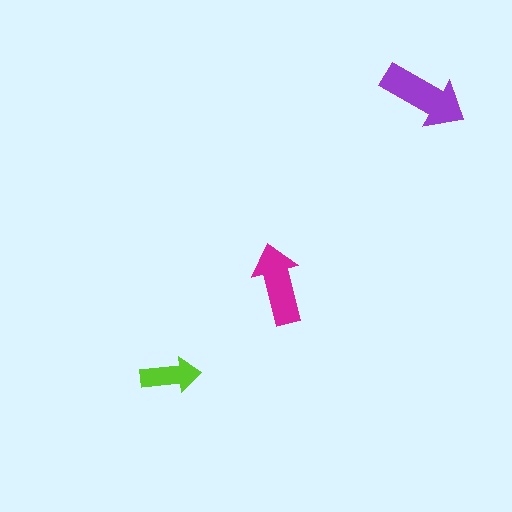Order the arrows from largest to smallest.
the purple one, the magenta one, the lime one.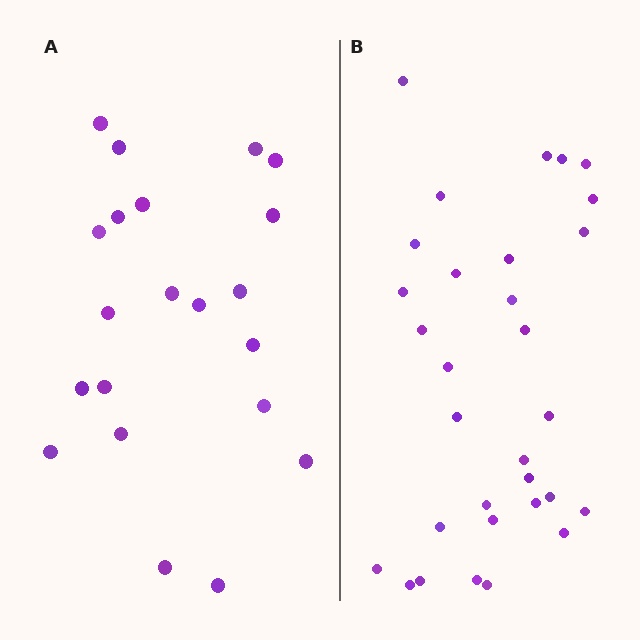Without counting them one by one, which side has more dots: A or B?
Region B (the right region) has more dots.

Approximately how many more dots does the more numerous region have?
Region B has roughly 10 or so more dots than region A.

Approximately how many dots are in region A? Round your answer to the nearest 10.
About 20 dots. (The exact count is 21, which rounds to 20.)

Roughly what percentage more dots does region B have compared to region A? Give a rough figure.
About 50% more.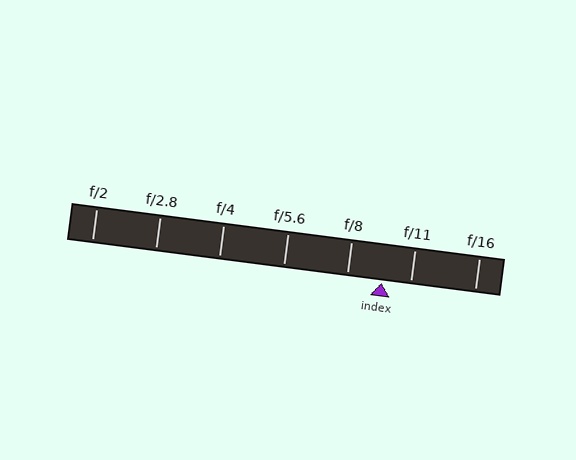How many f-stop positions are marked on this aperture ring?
There are 7 f-stop positions marked.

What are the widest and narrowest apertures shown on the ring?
The widest aperture shown is f/2 and the narrowest is f/16.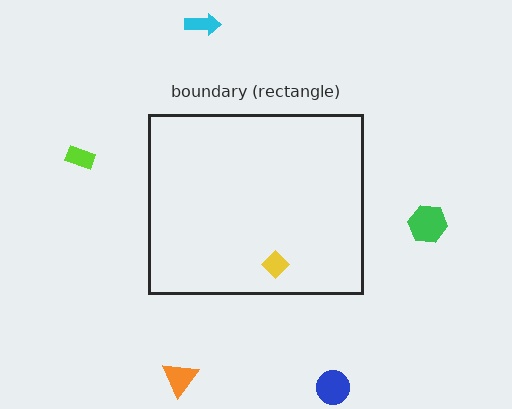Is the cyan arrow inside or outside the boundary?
Outside.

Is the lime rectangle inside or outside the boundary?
Outside.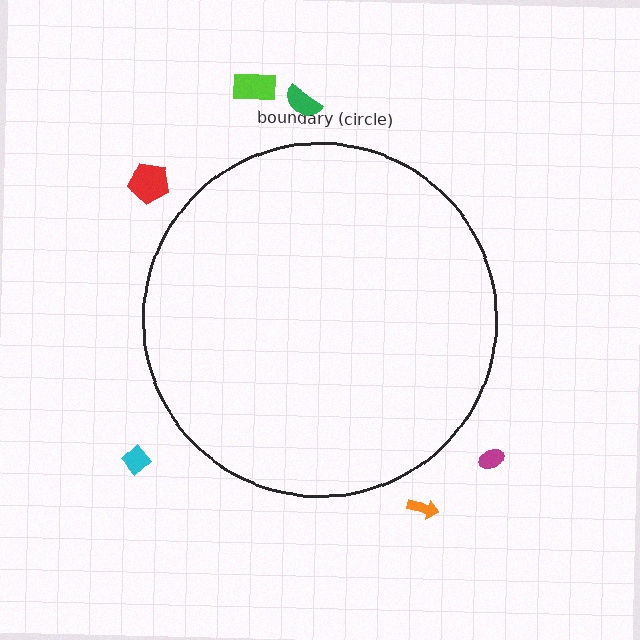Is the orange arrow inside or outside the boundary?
Outside.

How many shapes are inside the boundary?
0 inside, 6 outside.